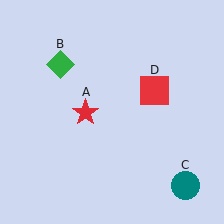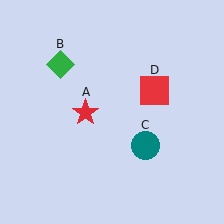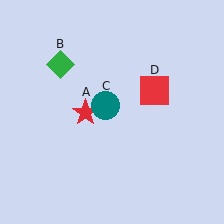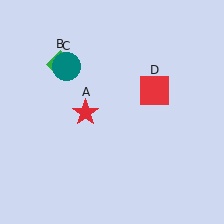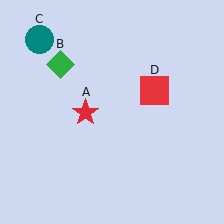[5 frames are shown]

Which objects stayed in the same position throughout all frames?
Red star (object A) and green diamond (object B) and red square (object D) remained stationary.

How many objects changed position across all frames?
1 object changed position: teal circle (object C).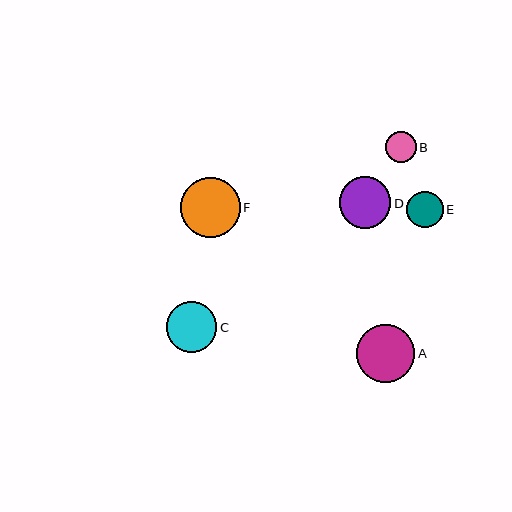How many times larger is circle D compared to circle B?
Circle D is approximately 1.7 times the size of circle B.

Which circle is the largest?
Circle F is the largest with a size of approximately 60 pixels.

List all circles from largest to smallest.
From largest to smallest: F, A, D, C, E, B.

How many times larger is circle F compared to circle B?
Circle F is approximately 1.9 times the size of circle B.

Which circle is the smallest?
Circle B is the smallest with a size of approximately 31 pixels.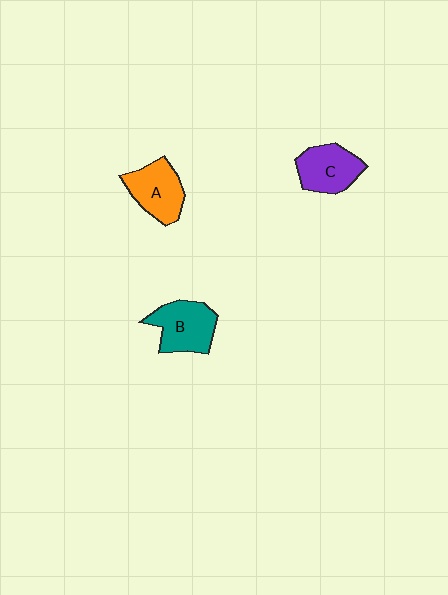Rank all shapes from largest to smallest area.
From largest to smallest: B (teal), A (orange), C (purple).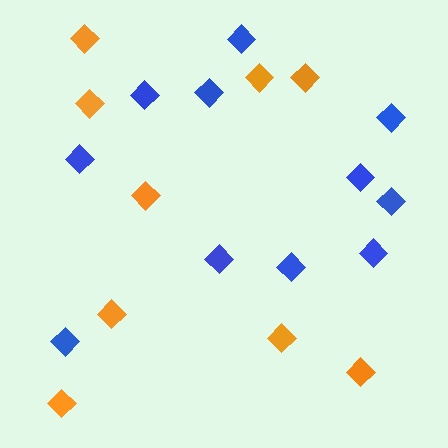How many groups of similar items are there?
There are 2 groups: one group of blue diamonds (11) and one group of orange diamonds (9).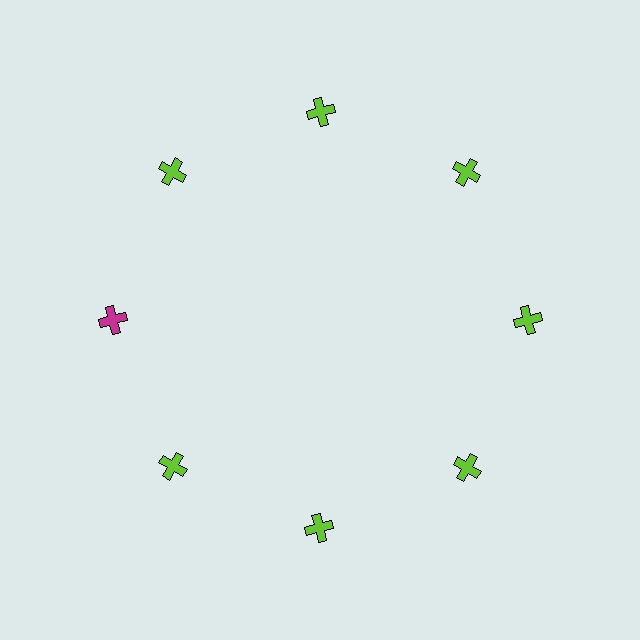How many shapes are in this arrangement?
There are 8 shapes arranged in a ring pattern.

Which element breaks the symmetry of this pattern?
The magenta cross at roughly the 9 o'clock position breaks the symmetry. All other shapes are lime crosses.